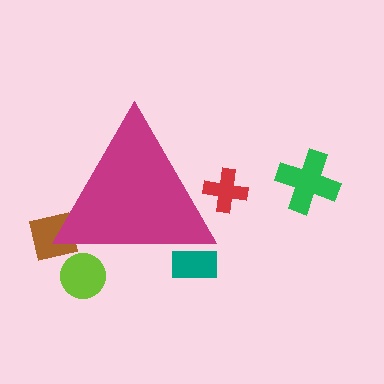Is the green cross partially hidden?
No, the green cross is fully visible.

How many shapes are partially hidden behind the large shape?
4 shapes are partially hidden.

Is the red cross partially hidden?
Yes, the red cross is partially hidden behind the magenta triangle.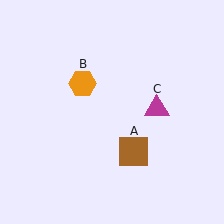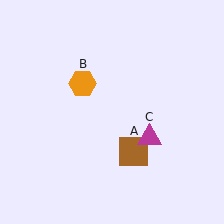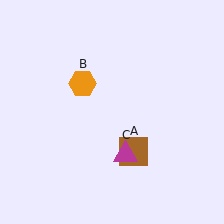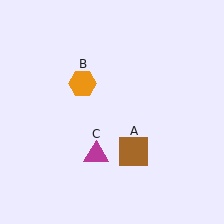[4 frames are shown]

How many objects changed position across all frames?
1 object changed position: magenta triangle (object C).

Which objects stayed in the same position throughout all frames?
Brown square (object A) and orange hexagon (object B) remained stationary.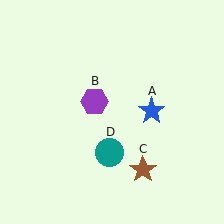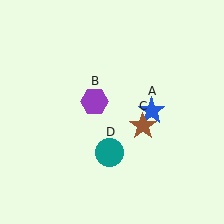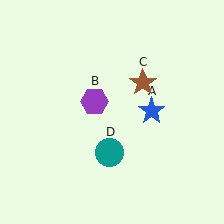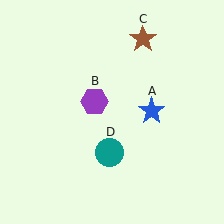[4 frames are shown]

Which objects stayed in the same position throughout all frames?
Blue star (object A) and purple hexagon (object B) and teal circle (object D) remained stationary.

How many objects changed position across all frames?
1 object changed position: brown star (object C).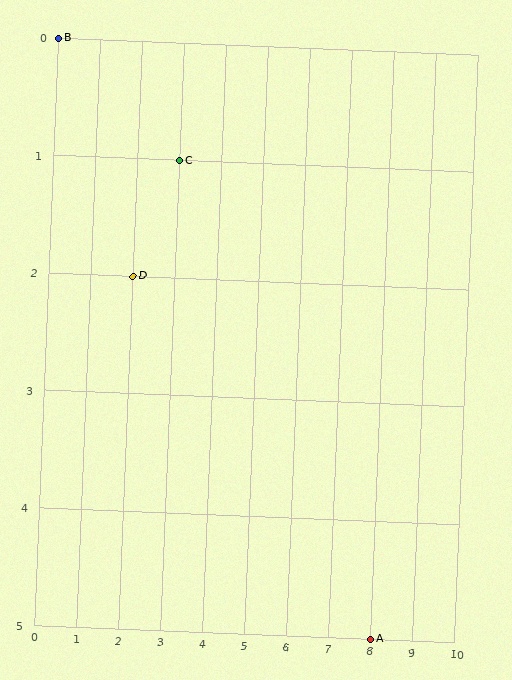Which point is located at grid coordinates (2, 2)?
Point D is at (2, 2).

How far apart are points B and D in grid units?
Points B and D are 2 columns and 2 rows apart (about 2.8 grid units diagonally).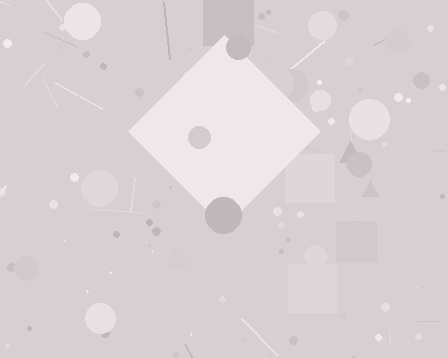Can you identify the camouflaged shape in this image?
The camouflaged shape is a diamond.